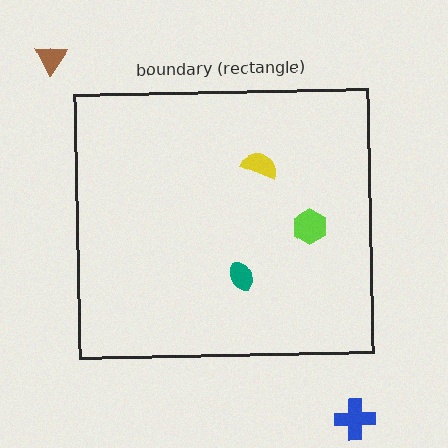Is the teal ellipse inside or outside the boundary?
Inside.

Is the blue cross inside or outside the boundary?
Outside.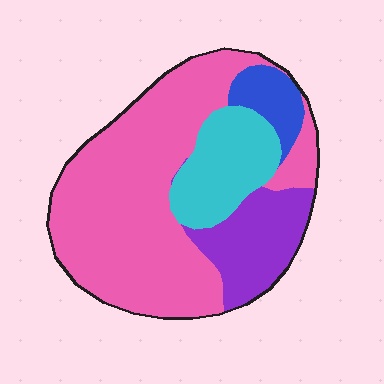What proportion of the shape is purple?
Purple covers roughly 15% of the shape.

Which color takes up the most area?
Pink, at roughly 60%.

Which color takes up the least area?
Blue, at roughly 5%.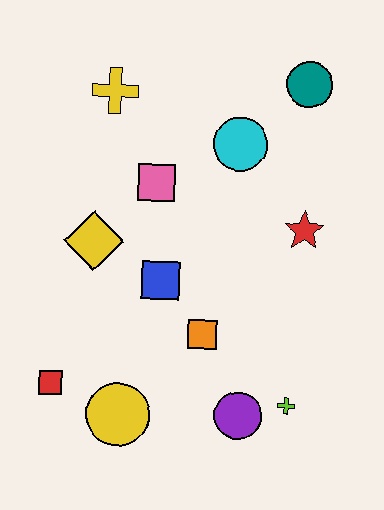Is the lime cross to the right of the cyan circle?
Yes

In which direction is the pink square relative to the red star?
The pink square is to the left of the red star.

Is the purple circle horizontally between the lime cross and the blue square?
Yes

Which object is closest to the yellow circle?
The red square is closest to the yellow circle.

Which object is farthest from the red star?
The red square is farthest from the red star.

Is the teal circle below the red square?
No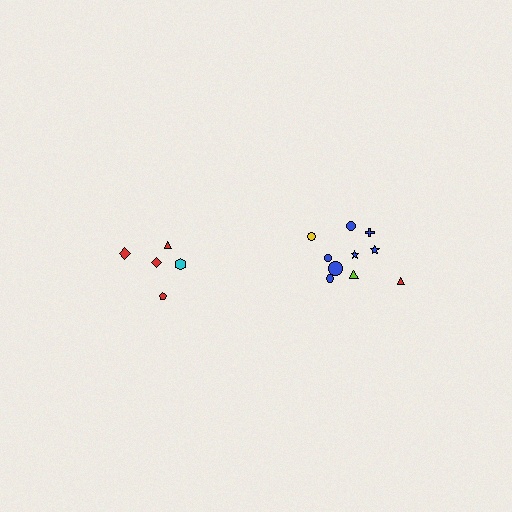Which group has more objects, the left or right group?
The right group.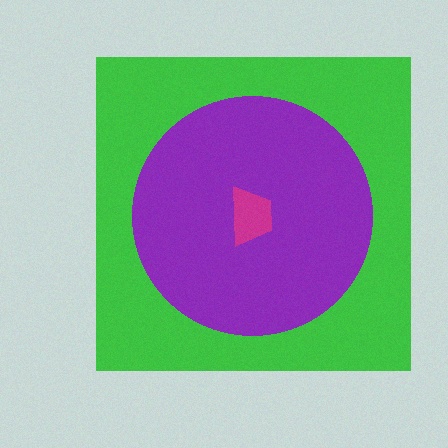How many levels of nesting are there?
3.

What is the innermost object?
The magenta trapezoid.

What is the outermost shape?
The green square.